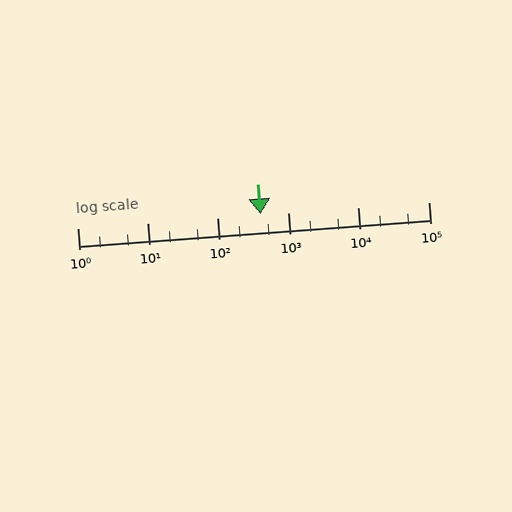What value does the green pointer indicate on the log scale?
The pointer indicates approximately 400.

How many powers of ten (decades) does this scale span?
The scale spans 5 decades, from 1 to 100000.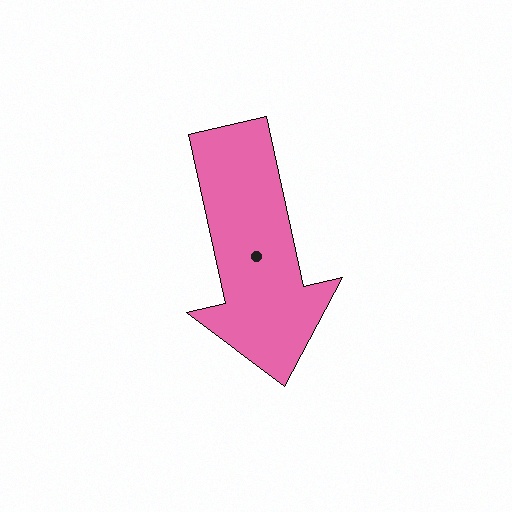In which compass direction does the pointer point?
South.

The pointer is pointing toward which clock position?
Roughly 6 o'clock.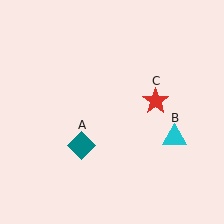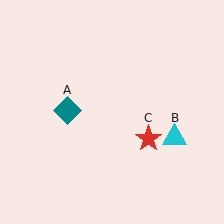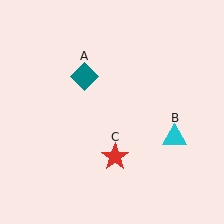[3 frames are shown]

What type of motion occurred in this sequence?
The teal diamond (object A), red star (object C) rotated clockwise around the center of the scene.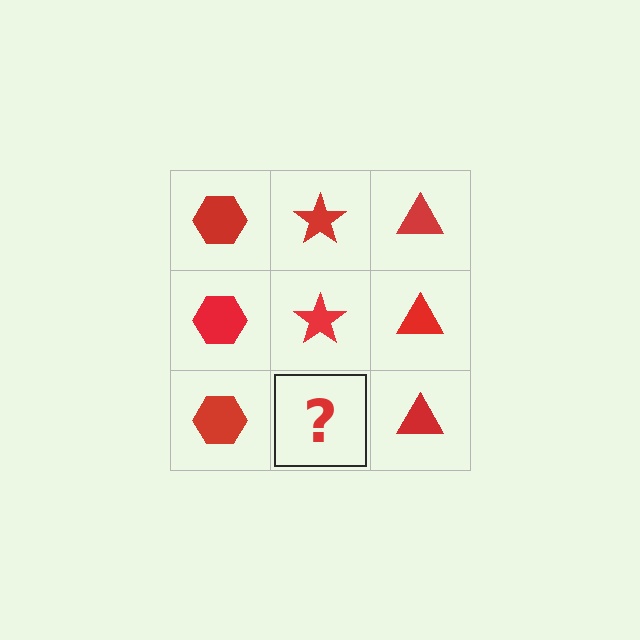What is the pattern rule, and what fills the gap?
The rule is that each column has a consistent shape. The gap should be filled with a red star.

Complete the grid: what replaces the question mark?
The question mark should be replaced with a red star.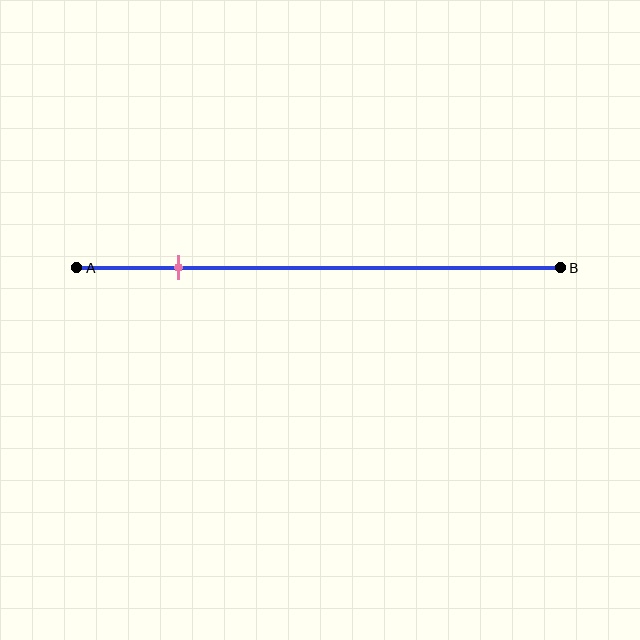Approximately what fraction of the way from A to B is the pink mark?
The pink mark is approximately 20% of the way from A to B.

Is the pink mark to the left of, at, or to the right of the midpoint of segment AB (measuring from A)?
The pink mark is to the left of the midpoint of segment AB.